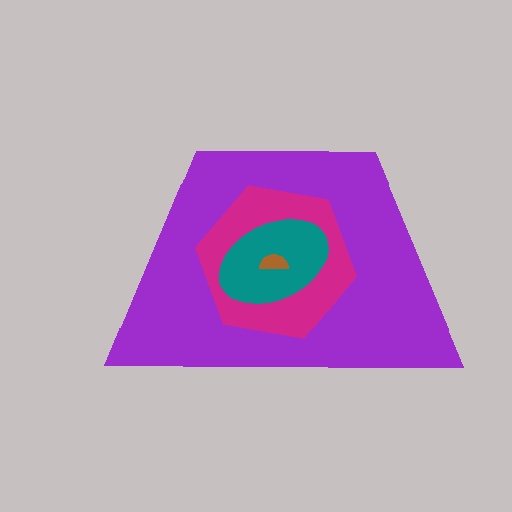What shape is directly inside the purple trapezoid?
The magenta hexagon.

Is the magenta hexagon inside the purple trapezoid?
Yes.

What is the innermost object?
The brown semicircle.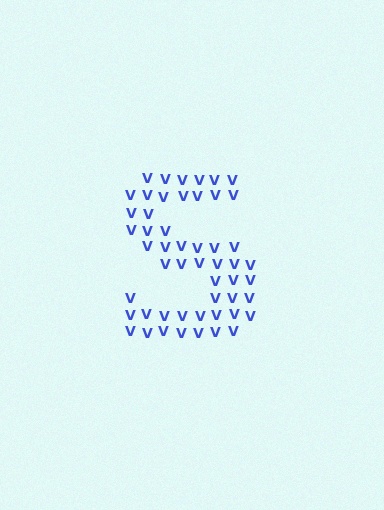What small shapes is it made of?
It is made of small letter V's.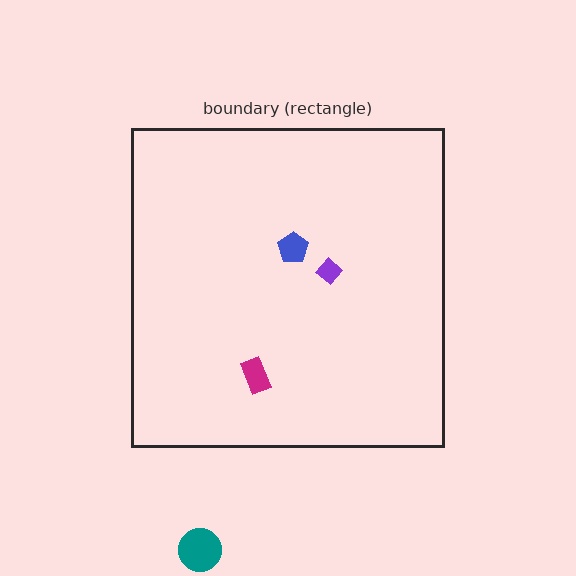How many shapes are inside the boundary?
3 inside, 1 outside.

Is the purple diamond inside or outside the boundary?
Inside.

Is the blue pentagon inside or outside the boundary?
Inside.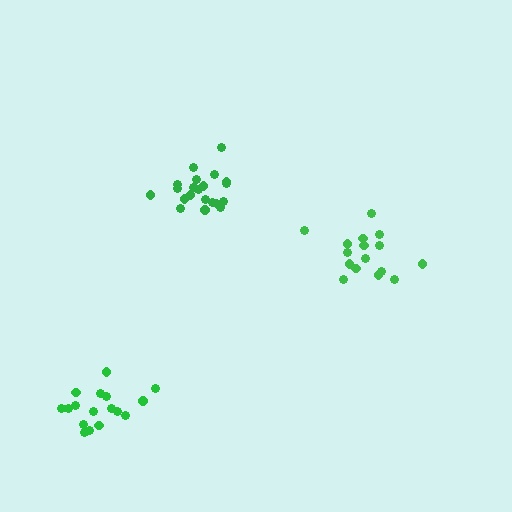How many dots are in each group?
Group 1: 21 dots, Group 2: 17 dots, Group 3: 16 dots (54 total).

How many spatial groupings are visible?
There are 3 spatial groupings.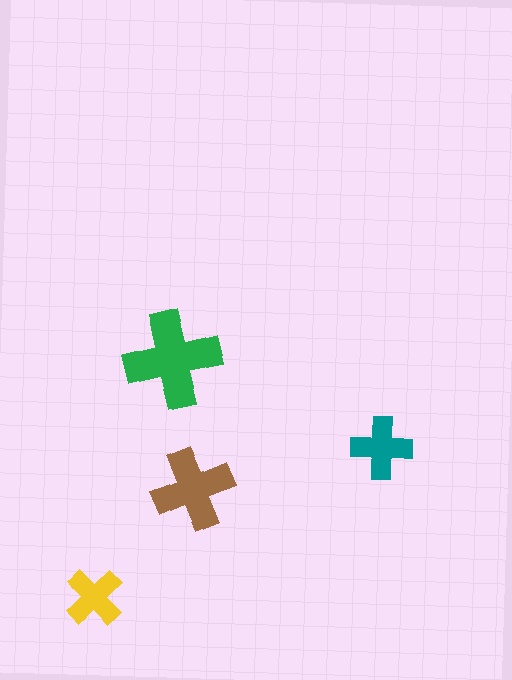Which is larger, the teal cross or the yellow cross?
The teal one.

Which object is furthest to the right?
The teal cross is rightmost.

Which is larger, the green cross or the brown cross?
The green one.